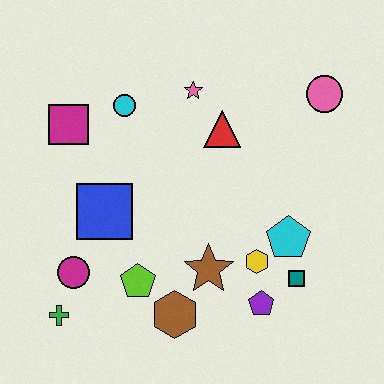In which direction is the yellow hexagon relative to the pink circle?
The yellow hexagon is below the pink circle.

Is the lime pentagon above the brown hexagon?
Yes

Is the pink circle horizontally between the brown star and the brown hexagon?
No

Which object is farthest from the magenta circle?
The pink circle is farthest from the magenta circle.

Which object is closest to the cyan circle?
The magenta square is closest to the cyan circle.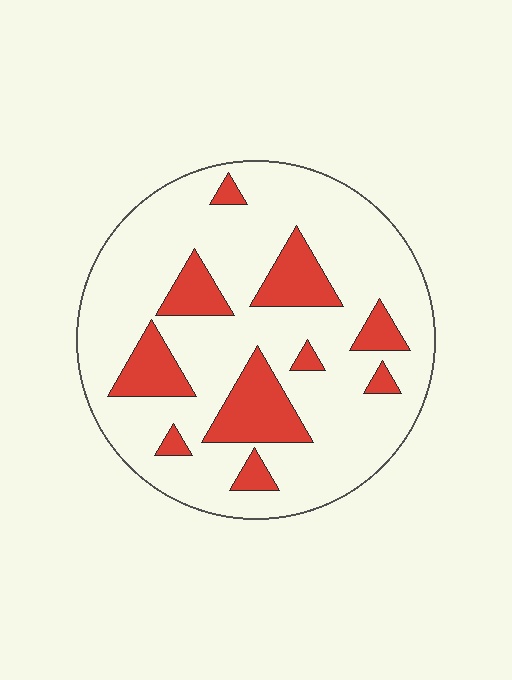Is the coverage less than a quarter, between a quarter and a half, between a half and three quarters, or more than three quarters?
Less than a quarter.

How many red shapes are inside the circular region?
10.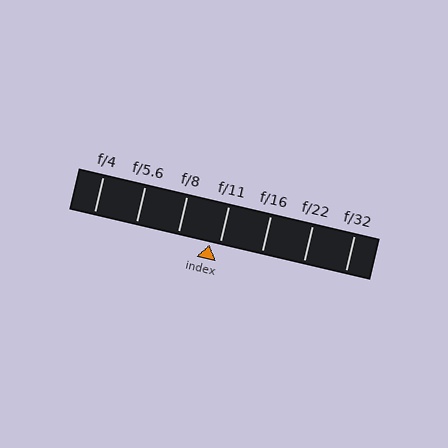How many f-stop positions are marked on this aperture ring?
There are 7 f-stop positions marked.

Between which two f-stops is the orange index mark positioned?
The index mark is between f/8 and f/11.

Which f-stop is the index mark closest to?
The index mark is closest to f/11.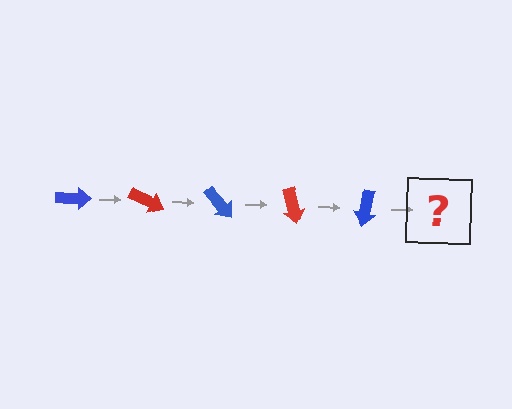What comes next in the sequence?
The next element should be a red arrow, rotated 125 degrees from the start.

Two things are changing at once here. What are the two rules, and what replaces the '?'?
The two rules are that it rotates 25 degrees each step and the color cycles through blue and red. The '?' should be a red arrow, rotated 125 degrees from the start.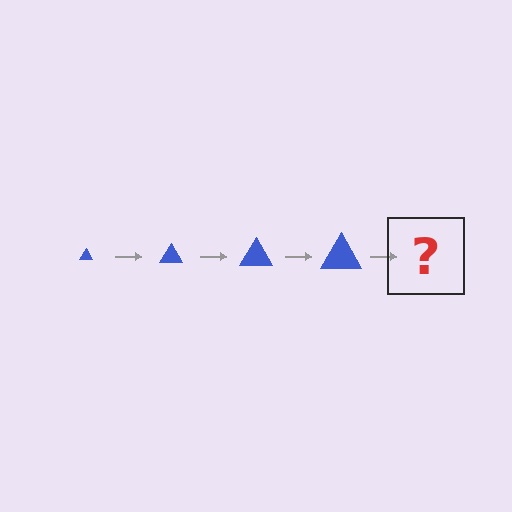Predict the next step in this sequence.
The next step is a blue triangle, larger than the previous one.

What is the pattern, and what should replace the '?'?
The pattern is that the triangle gets progressively larger each step. The '?' should be a blue triangle, larger than the previous one.